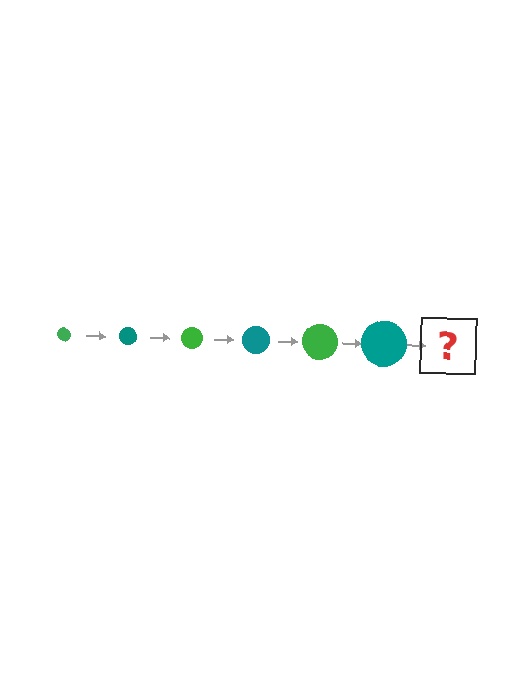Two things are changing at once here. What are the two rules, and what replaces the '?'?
The two rules are that the circle grows larger each step and the color cycles through green and teal. The '?' should be a green circle, larger than the previous one.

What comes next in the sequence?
The next element should be a green circle, larger than the previous one.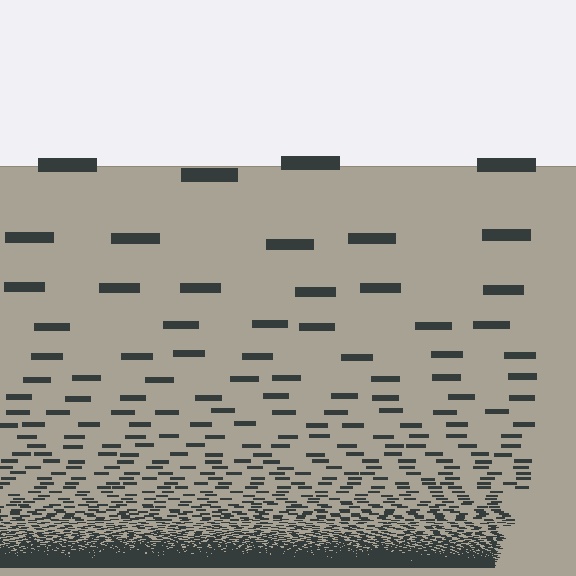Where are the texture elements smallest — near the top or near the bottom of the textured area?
Near the bottom.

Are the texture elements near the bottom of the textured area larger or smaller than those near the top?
Smaller. The gradient is inverted — elements near the bottom are smaller and denser.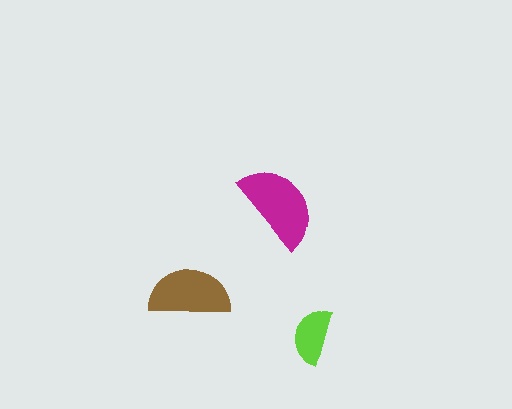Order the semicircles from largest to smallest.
the magenta one, the brown one, the lime one.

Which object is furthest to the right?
The lime semicircle is rightmost.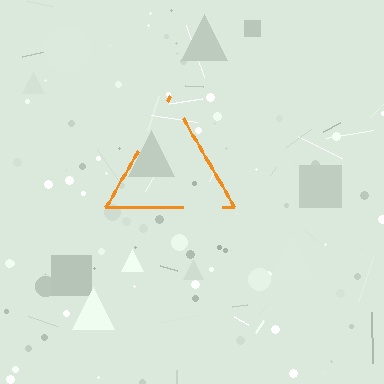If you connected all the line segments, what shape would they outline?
They would outline a triangle.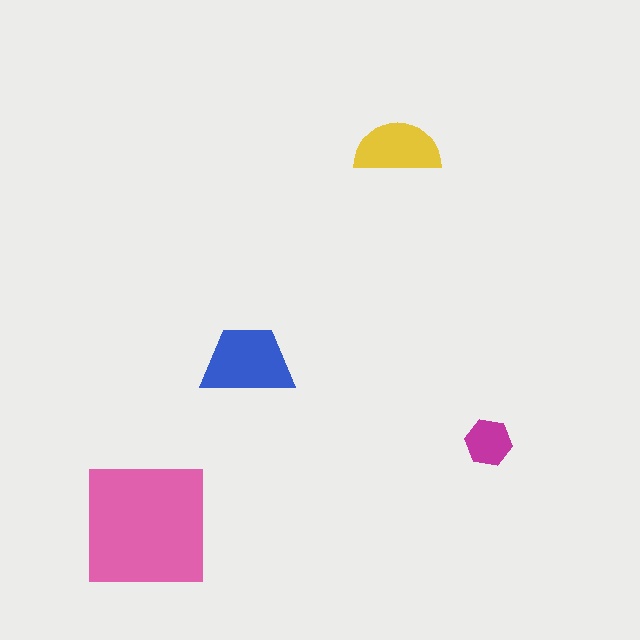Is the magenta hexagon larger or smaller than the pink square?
Smaller.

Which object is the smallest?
The magenta hexagon.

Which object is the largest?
The pink square.